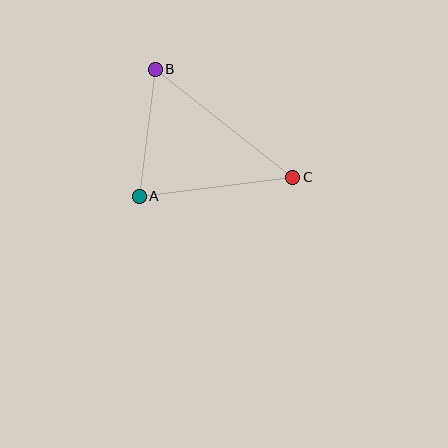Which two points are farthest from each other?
Points B and C are farthest from each other.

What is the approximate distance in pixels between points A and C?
The distance between A and C is approximately 154 pixels.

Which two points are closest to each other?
Points A and B are closest to each other.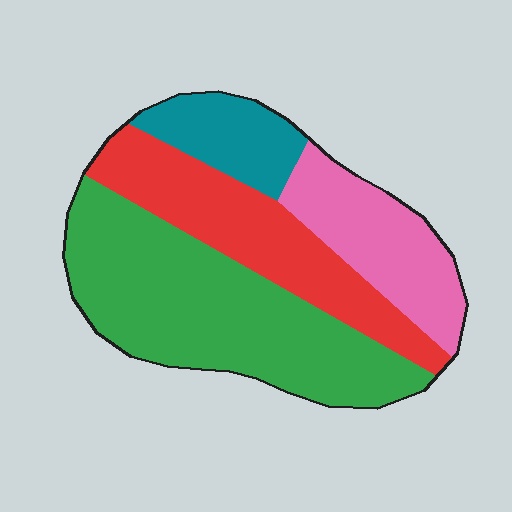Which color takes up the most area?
Green, at roughly 45%.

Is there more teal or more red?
Red.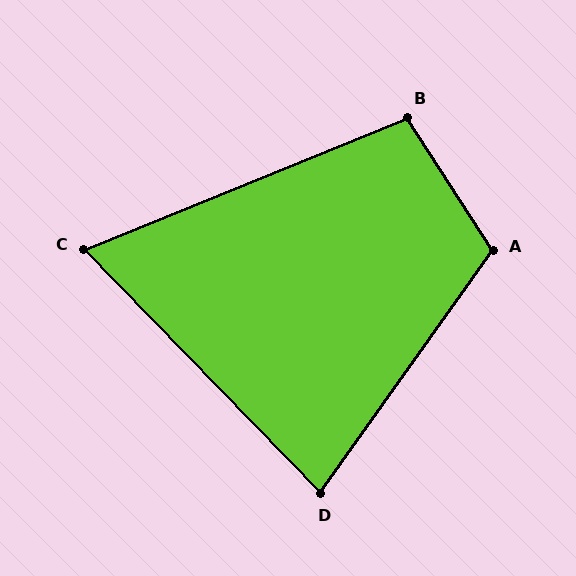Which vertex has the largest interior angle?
A, at approximately 112 degrees.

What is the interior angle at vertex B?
Approximately 100 degrees (obtuse).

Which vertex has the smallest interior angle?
C, at approximately 68 degrees.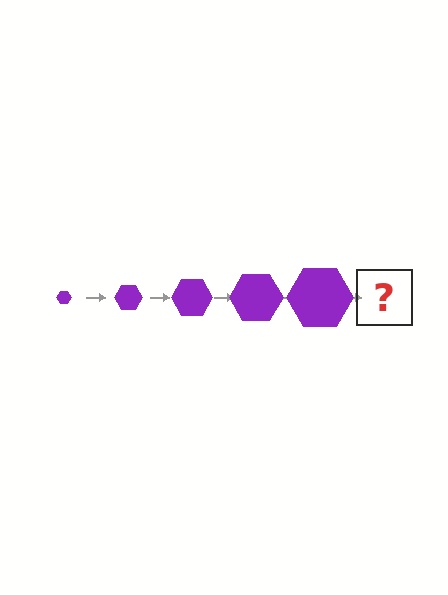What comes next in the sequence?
The next element should be a purple hexagon, larger than the previous one.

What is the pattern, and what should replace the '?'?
The pattern is that the hexagon gets progressively larger each step. The '?' should be a purple hexagon, larger than the previous one.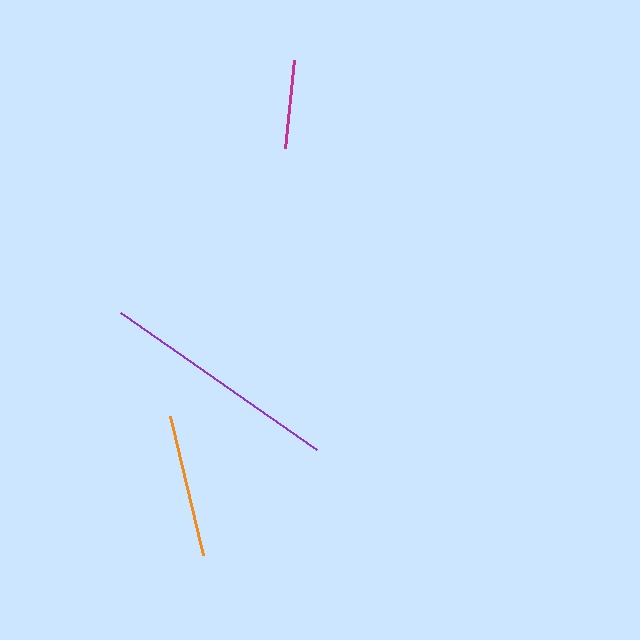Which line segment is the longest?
The purple line is the longest at approximately 239 pixels.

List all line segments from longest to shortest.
From longest to shortest: purple, orange, magenta.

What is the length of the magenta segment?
The magenta segment is approximately 89 pixels long.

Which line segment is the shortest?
The magenta line is the shortest at approximately 89 pixels.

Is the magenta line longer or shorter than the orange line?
The orange line is longer than the magenta line.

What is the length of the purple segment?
The purple segment is approximately 239 pixels long.